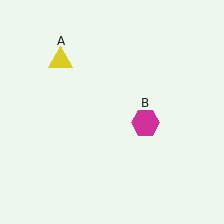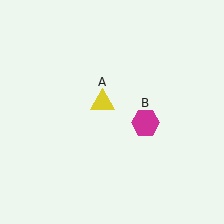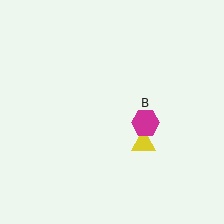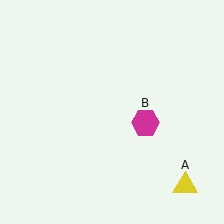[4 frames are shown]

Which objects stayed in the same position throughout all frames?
Magenta hexagon (object B) remained stationary.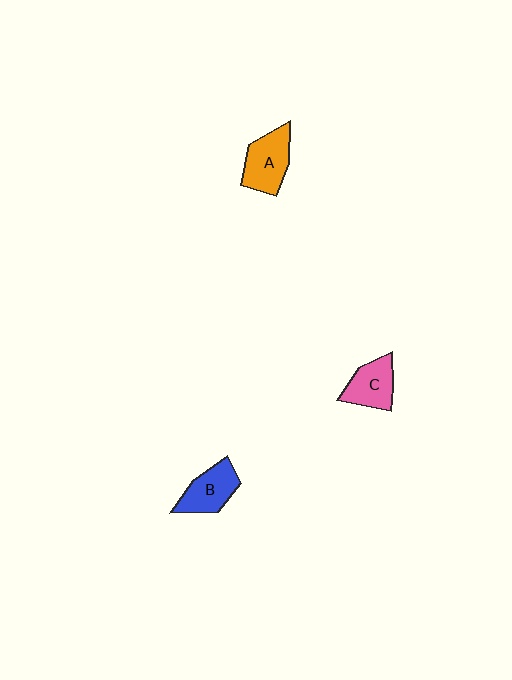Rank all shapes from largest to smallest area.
From largest to smallest: A (orange), B (blue), C (pink).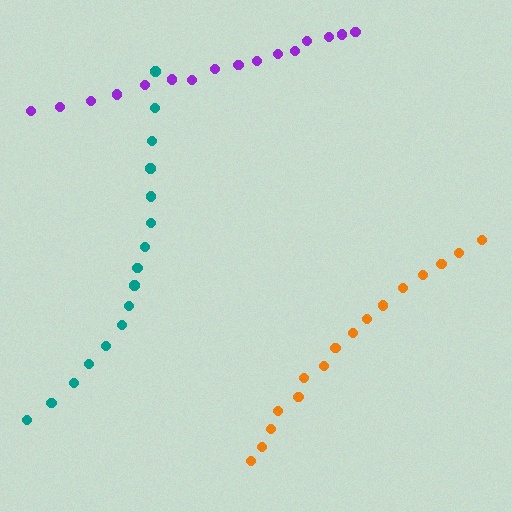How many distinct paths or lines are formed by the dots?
There are 3 distinct paths.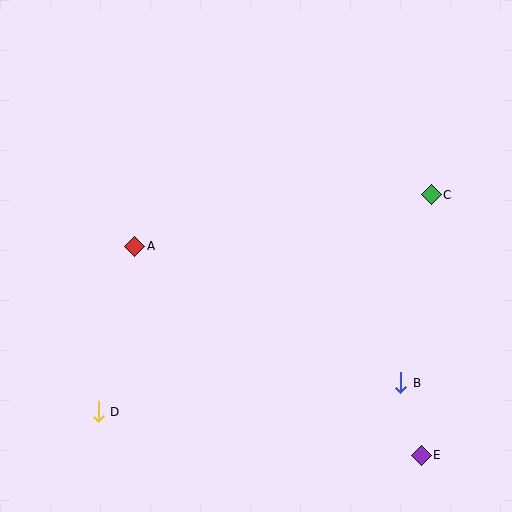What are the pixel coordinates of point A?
Point A is at (135, 246).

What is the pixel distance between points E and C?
The distance between E and C is 261 pixels.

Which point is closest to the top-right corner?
Point C is closest to the top-right corner.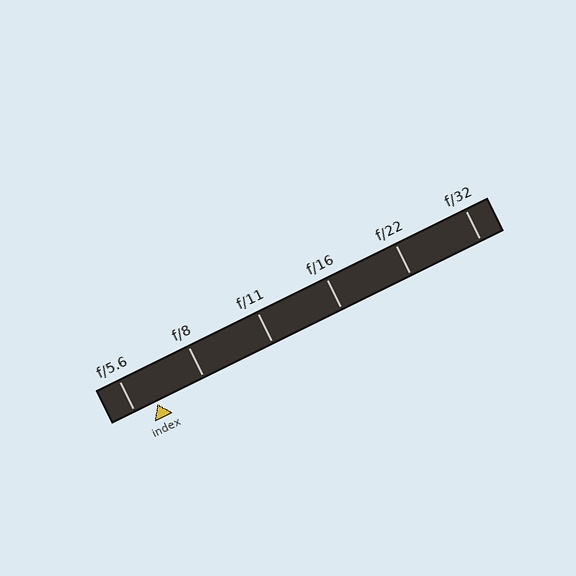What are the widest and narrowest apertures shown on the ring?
The widest aperture shown is f/5.6 and the narrowest is f/32.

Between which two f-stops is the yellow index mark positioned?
The index mark is between f/5.6 and f/8.